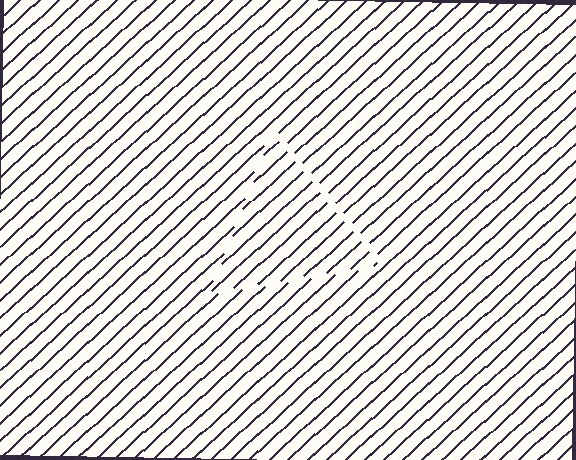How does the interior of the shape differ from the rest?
The interior of the shape contains the same grating, shifted by half a period — the contour is defined by the phase discontinuity where line-ends from the inner and outer gratings abut.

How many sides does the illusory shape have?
3 sides — the line-ends trace a triangle.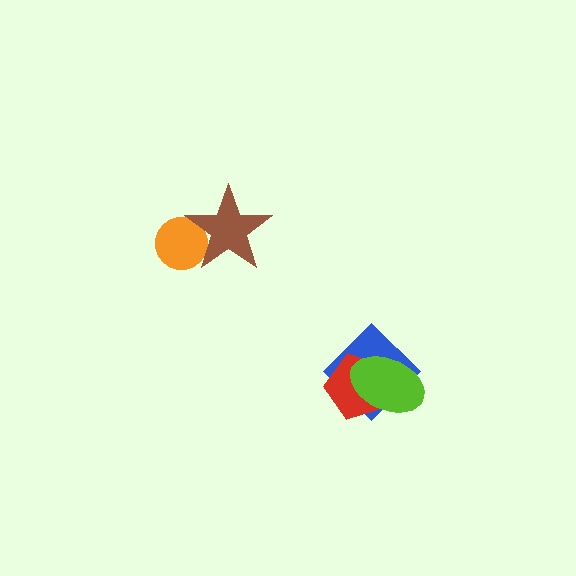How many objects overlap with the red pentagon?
2 objects overlap with the red pentagon.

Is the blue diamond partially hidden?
Yes, it is partially covered by another shape.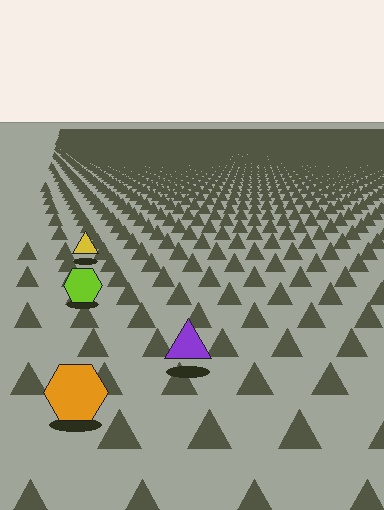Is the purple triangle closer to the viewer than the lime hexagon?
Yes. The purple triangle is closer — you can tell from the texture gradient: the ground texture is coarser near it.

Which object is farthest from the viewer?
The yellow triangle is farthest from the viewer. It appears smaller and the ground texture around it is denser.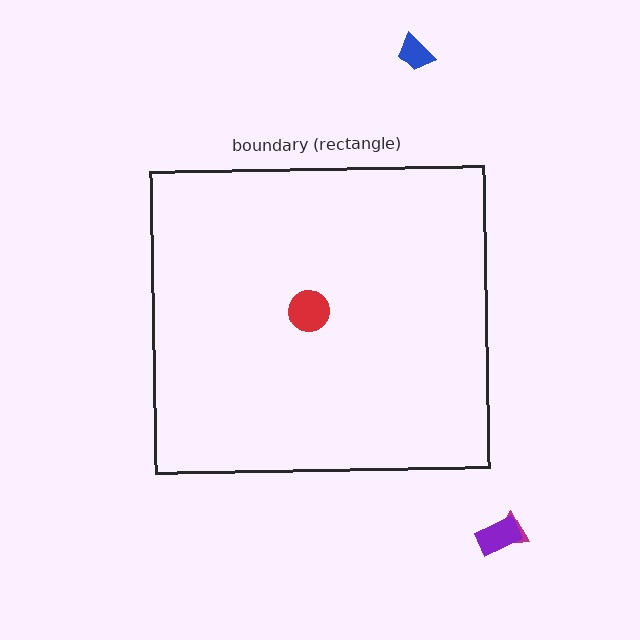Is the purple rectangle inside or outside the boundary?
Outside.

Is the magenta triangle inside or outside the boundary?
Outside.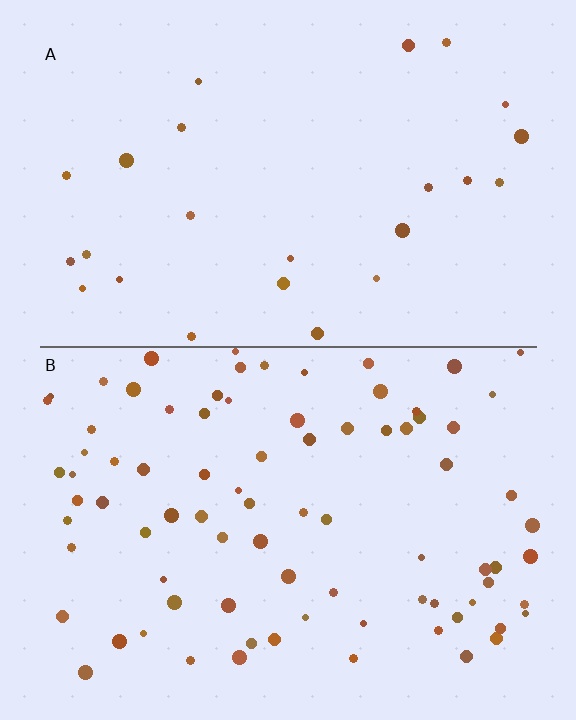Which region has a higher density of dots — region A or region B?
B (the bottom).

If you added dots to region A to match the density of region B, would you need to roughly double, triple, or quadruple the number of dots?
Approximately triple.